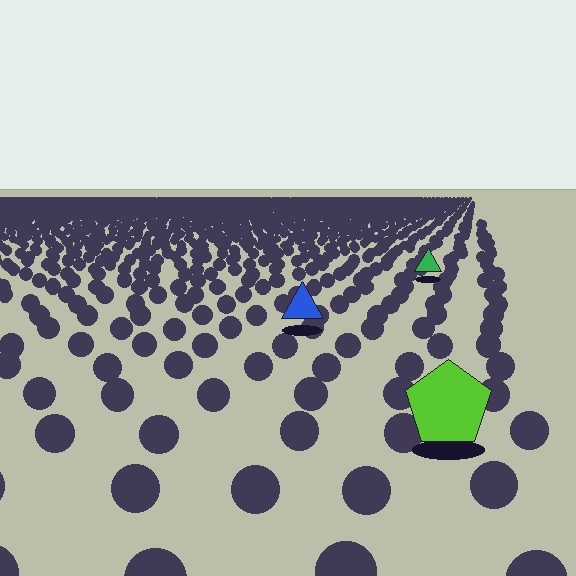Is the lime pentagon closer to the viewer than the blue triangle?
Yes. The lime pentagon is closer — you can tell from the texture gradient: the ground texture is coarser near it.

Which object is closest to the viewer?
The lime pentagon is closest. The texture marks near it are larger and more spread out.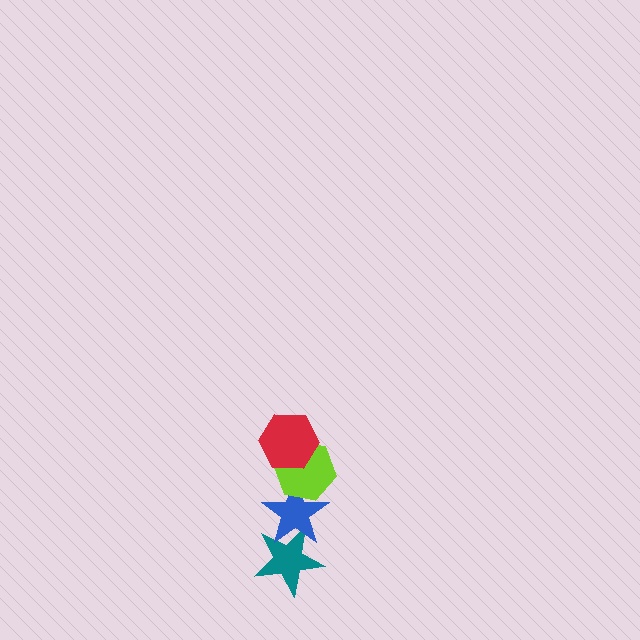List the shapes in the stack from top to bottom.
From top to bottom: the red hexagon, the lime hexagon, the blue star, the teal star.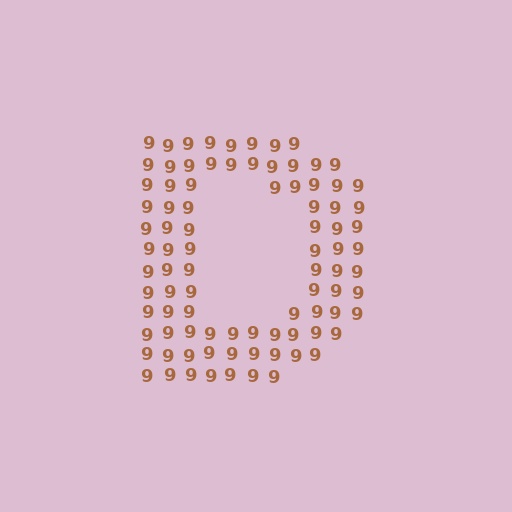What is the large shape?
The large shape is the letter D.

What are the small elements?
The small elements are digit 9's.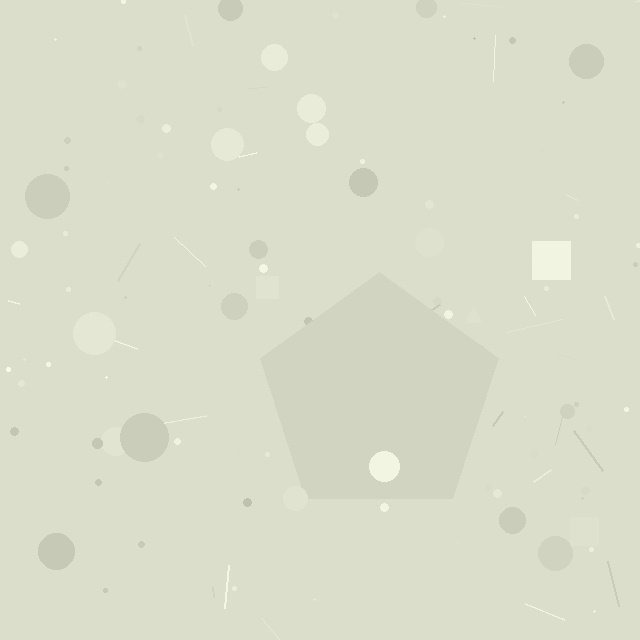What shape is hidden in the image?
A pentagon is hidden in the image.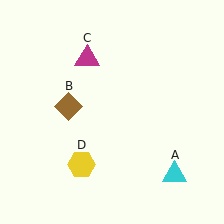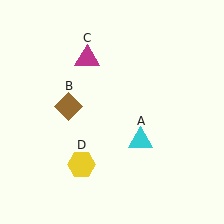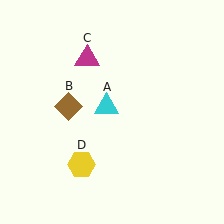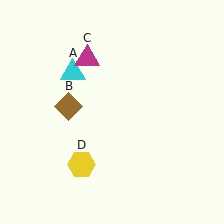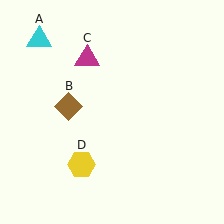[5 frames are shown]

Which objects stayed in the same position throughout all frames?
Brown diamond (object B) and magenta triangle (object C) and yellow hexagon (object D) remained stationary.